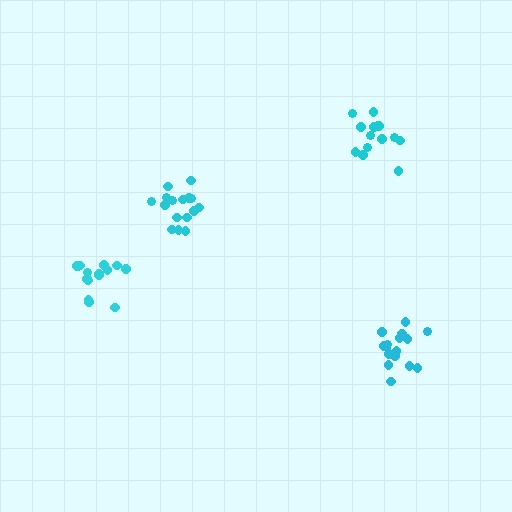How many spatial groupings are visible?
There are 4 spatial groupings.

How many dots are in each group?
Group 1: 14 dots, Group 2: 16 dots, Group 3: 15 dots, Group 4: 16 dots (61 total).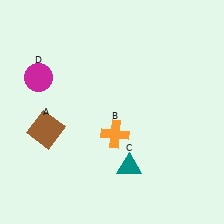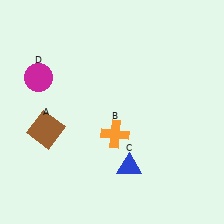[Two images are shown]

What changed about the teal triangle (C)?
In Image 1, C is teal. In Image 2, it changed to blue.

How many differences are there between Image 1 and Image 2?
There is 1 difference between the two images.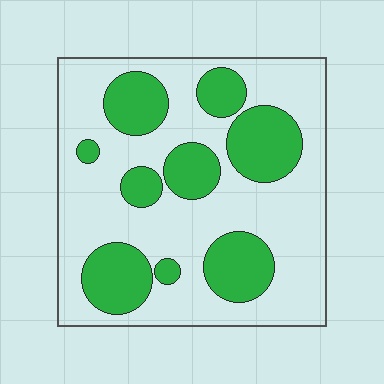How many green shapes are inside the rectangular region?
9.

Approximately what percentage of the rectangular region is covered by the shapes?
Approximately 30%.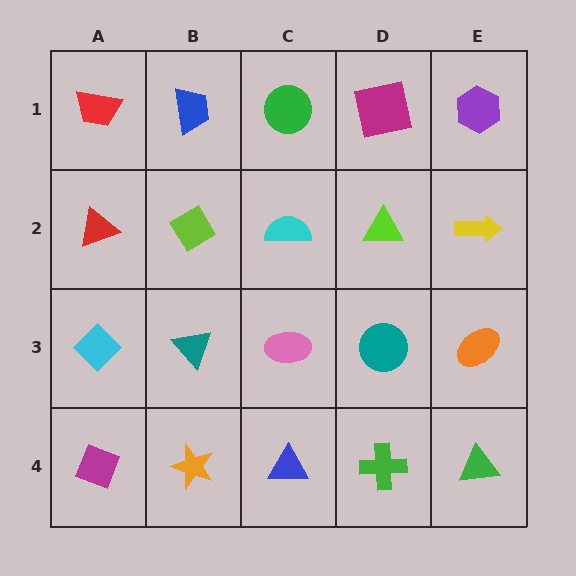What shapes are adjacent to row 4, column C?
A pink ellipse (row 3, column C), an orange star (row 4, column B), a green cross (row 4, column D).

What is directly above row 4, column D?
A teal circle.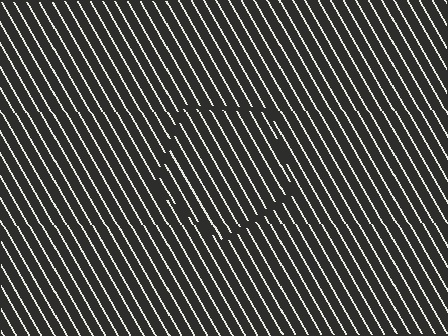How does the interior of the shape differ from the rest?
The interior of the shape contains the same grating, shifted by half a period — the contour is defined by the phase discontinuity where line-ends from the inner and outer gratings abut.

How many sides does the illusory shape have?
5 sides — the line-ends trace a pentagon.